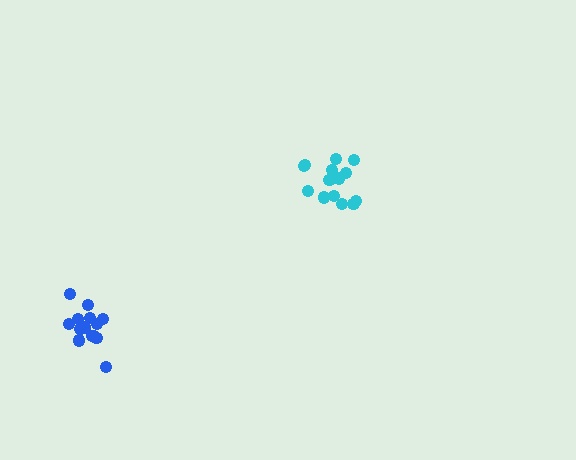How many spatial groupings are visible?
There are 2 spatial groupings.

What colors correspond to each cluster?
The clusters are colored: cyan, blue.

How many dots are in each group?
Group 1: 14 dots, Group 2: 14 dots (28 total).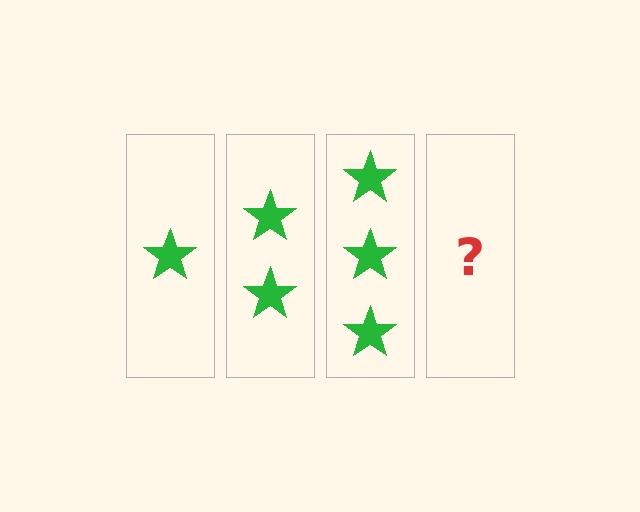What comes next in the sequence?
The next element should be 4 stars.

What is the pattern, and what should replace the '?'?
The pattern is that each step adds one more star. The '?' should be 4 stars.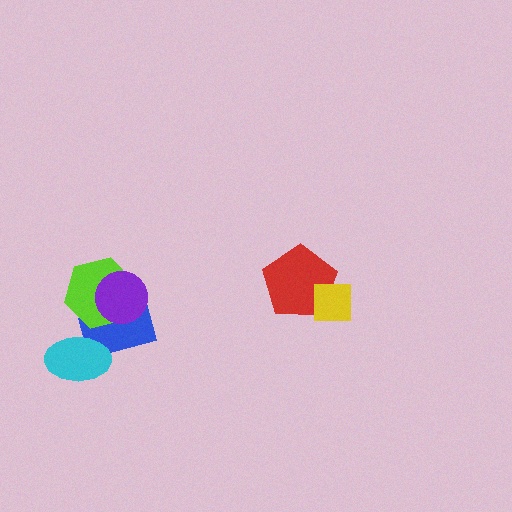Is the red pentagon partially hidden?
Yes, it is partially covered by another shape.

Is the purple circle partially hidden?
No, no other shape covers it.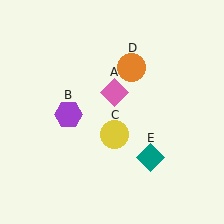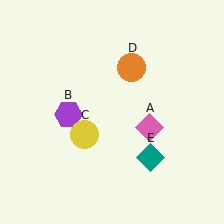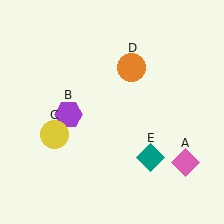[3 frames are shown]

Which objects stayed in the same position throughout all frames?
Purple hexagon (object B) and orange circle (object D) and teal diamond (object E) remained stationary.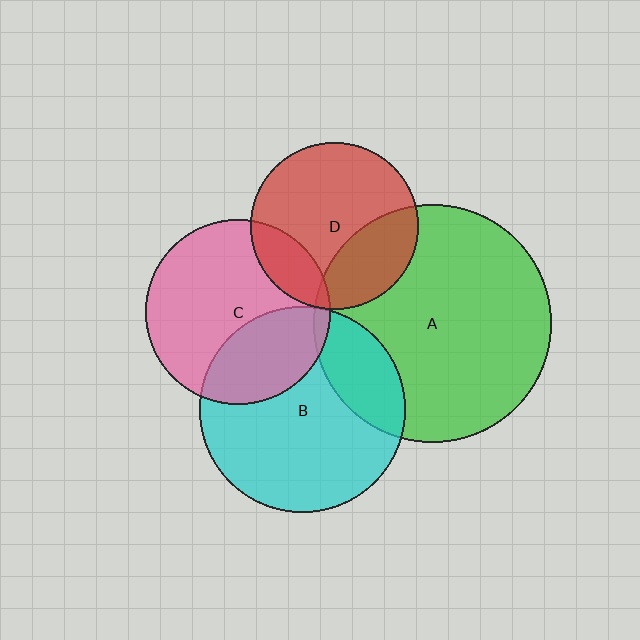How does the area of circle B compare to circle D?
Approximately 1.5 times.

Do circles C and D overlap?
Yes.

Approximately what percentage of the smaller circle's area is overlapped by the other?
Approximately 15%.